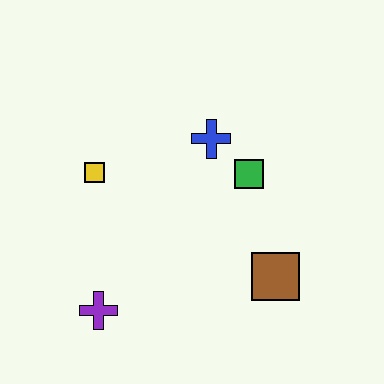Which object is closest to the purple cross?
The yellow square is closest to the purple cross.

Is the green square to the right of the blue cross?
Yes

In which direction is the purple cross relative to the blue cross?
The purple cross is below the blue cross.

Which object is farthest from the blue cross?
The purple cross is farthest from the blue cross.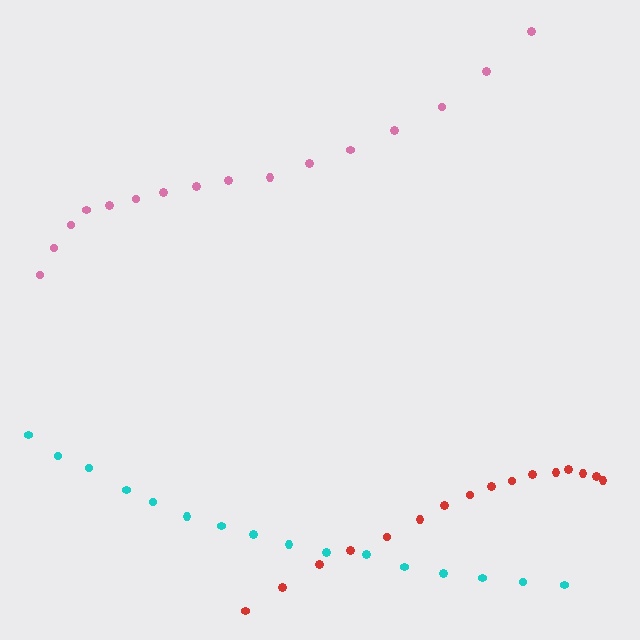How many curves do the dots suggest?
There are 3 distinct paths.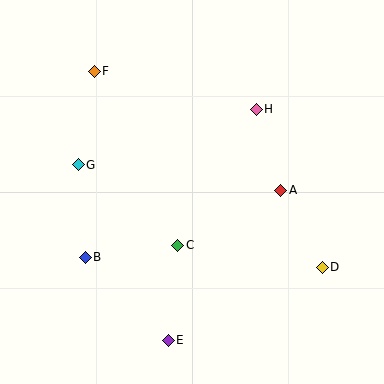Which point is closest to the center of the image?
Point C at (178, 245) is closest to the center.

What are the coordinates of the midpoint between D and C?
The midpoint between D and C is at (250, 256).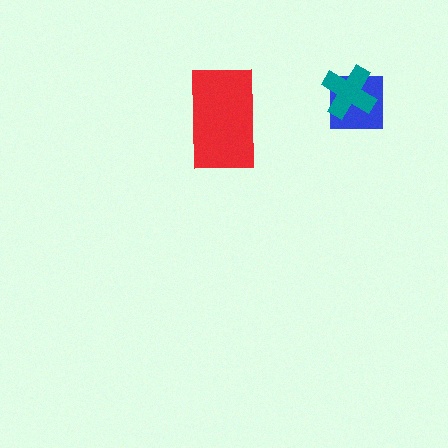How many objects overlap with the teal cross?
1 object overlaps with the teal cross.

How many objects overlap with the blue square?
1 object overlaps with the blue square.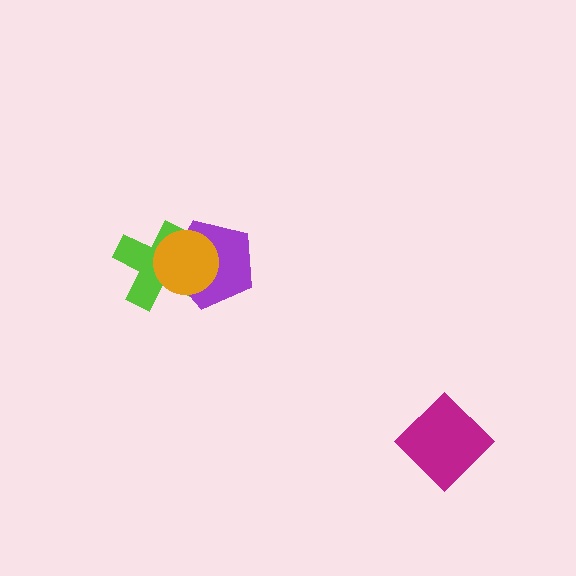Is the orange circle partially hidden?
No, no other shape covers it.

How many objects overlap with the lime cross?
2 objects overlap with the lime cross.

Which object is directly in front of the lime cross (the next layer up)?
The purple pentagon is directly in front of the lime cross.